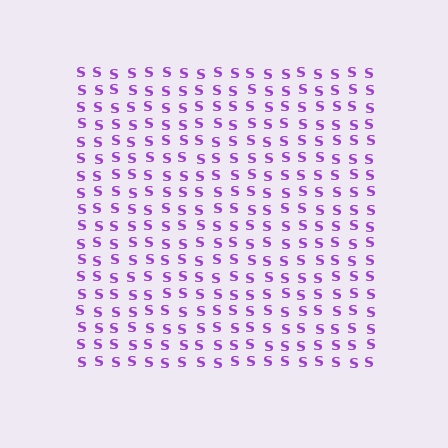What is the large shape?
The large shape is a square.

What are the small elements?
The small elements are letter S's.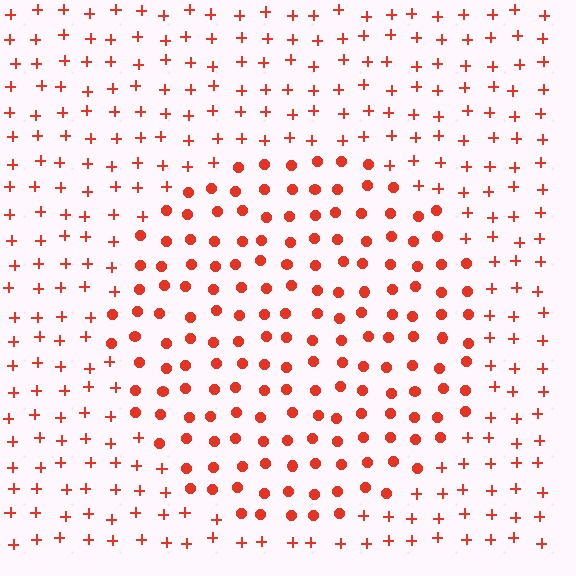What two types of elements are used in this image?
The image uses circles inside the circle region and plus signs outside it.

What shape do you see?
I see a circle.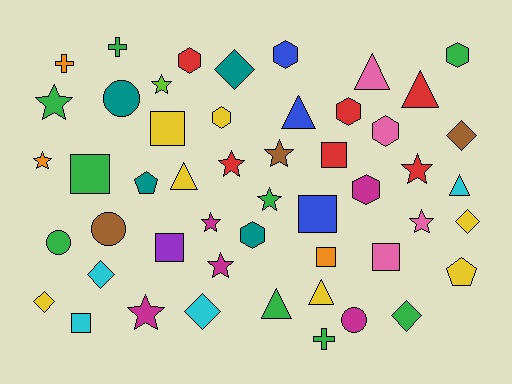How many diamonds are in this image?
There are 7 diamonds.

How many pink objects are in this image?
There are 4 pink objects.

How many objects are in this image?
There are 50 objects.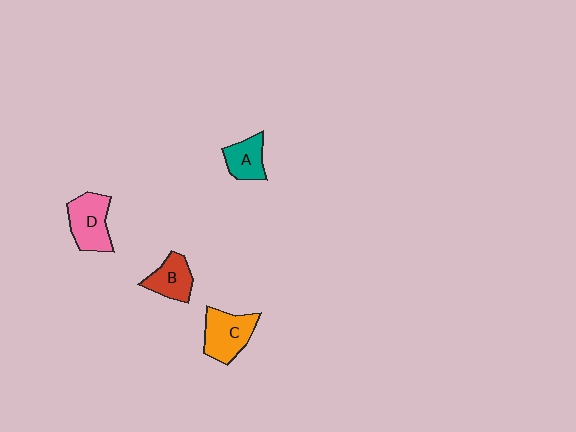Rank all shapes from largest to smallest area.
From largest to smallest: C (orange), D (pink), B (red), A (teal).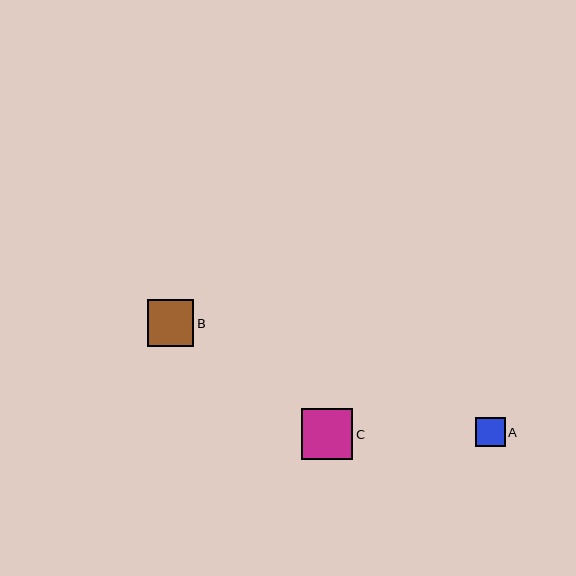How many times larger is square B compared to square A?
Square B is approximately 1.6 times the size of square A.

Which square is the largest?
Square C is the largest with a size of approximately 51 pixels.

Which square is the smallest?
Square A is the smallest with a size of approximately 30 pixels.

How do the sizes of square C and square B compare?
Square C and square B are approximately the same size.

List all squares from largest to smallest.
From largest to smallest: C, B, A.